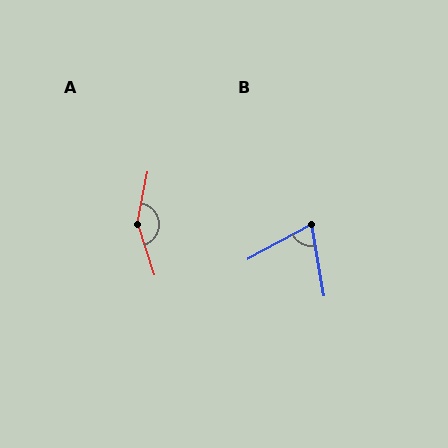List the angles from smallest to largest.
B (71°), A (150°).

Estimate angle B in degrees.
Approximately 71 degrees.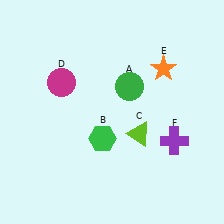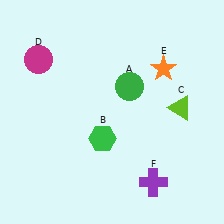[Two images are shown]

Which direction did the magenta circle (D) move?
The magenta circle (D) moved left.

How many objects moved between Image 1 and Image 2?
3 objects moved between the two images.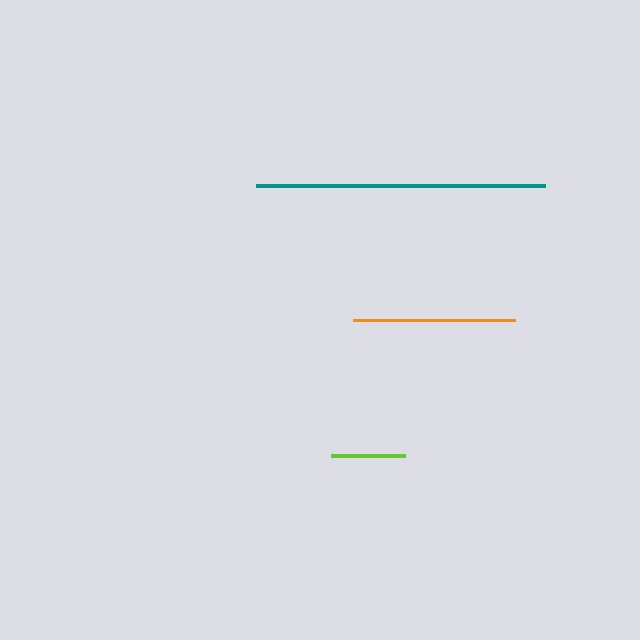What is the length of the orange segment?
The orange segment is approximately 163 pixels long.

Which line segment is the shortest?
The lime line is the shortest at approximately 74 pixels.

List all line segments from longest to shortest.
From longest to shortest: teal, orange, lime.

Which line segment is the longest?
The teal line is the longest at approximately 289 pixels.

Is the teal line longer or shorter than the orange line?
The teal line is longer than the orange line.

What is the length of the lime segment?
The lime segment is approximately 74 pixels long.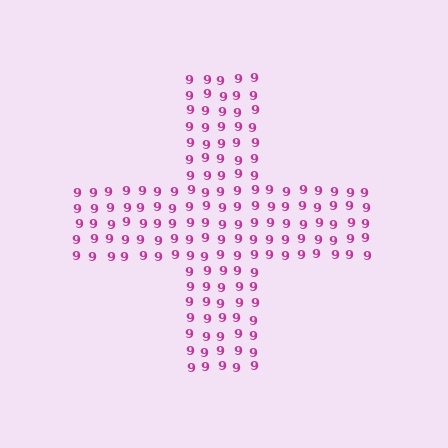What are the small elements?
The small elements are digit 9's.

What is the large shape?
The large shape is a cross.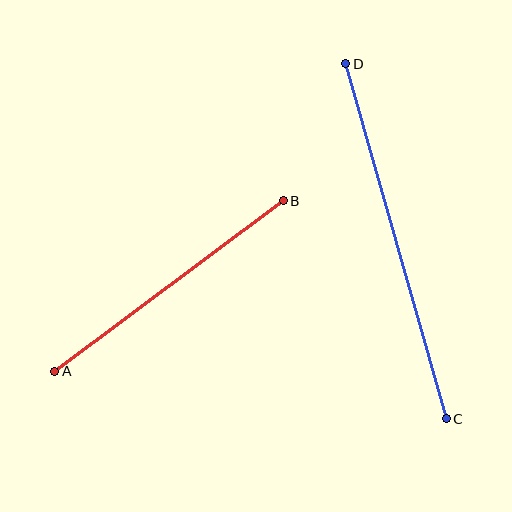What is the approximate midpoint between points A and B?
The midpoint is at approximately (169, 286) pixels.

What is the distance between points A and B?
The distance is approximately 285 pixels.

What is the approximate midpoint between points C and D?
The midpoint is at approximately (396, 241) pixels.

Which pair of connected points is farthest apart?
Points C and D are farthest apart.